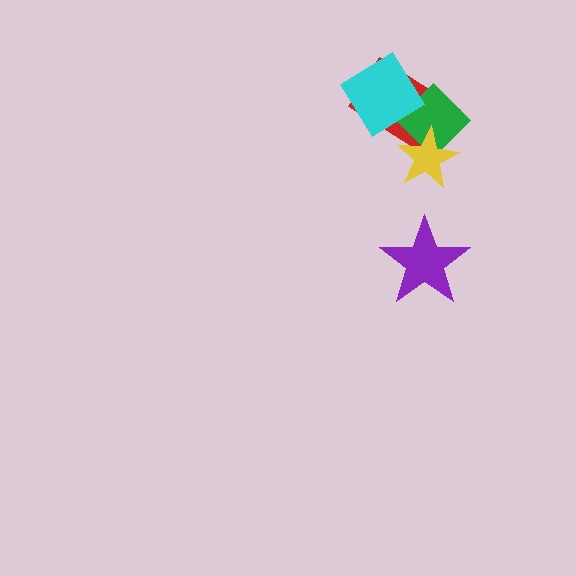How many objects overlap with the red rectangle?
3 objects overlap with the red rectangle.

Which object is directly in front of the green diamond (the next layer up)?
The yellow star is directly in front of the green diamond.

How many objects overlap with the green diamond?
3 objects overlap with the green diamond.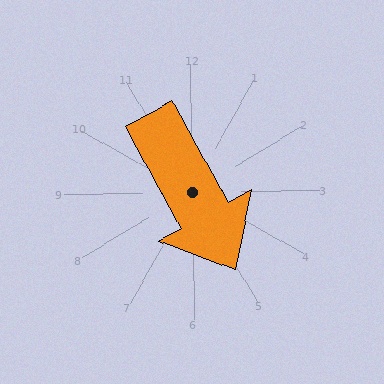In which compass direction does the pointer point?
Southeast.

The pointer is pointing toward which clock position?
Roughly 5 o'clock.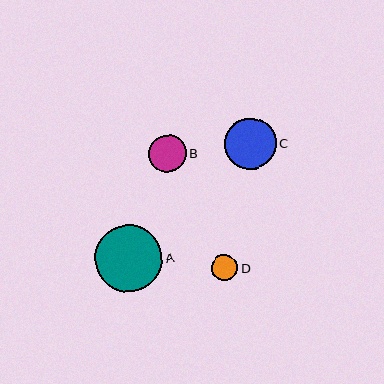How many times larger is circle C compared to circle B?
Circle C is approximately 1.4 times the size of circle B.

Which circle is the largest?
Circle A is the largest with a size of approximately 67 pixels.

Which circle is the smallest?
Circle D is the smallest with a size of approximately 26 pixels.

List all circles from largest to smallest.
From largest to smallest: A, C, B, D.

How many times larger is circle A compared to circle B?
Circle A is approximately 1.8 times the size of circle B.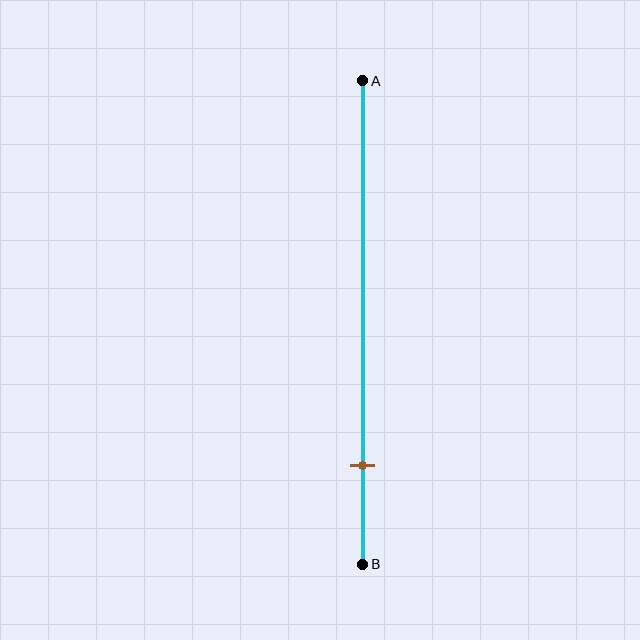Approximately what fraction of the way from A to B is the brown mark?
The brown mark is approximately 80% of the way from A to B.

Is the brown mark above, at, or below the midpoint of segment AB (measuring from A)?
The brown mark is below the midpoint of segment AB.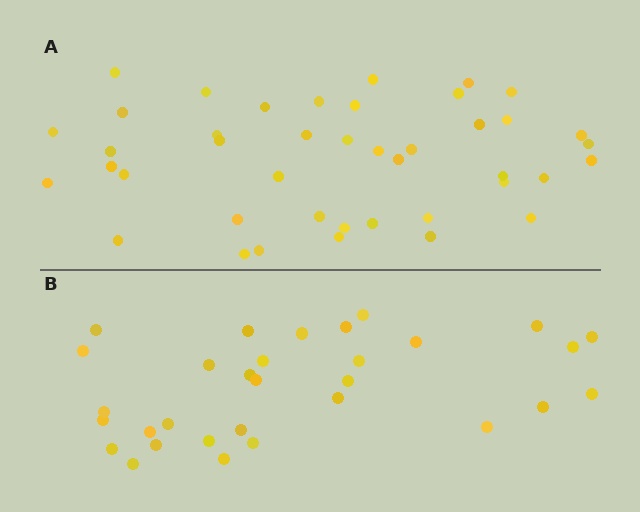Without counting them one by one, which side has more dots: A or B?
Region A (the top region) has more dots.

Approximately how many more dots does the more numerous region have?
Region A has roughly 12 or so more dots than region B.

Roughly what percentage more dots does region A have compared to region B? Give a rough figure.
About 35% more.